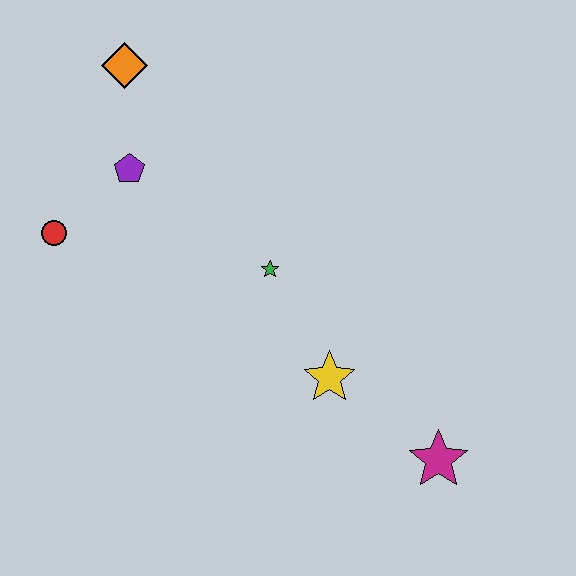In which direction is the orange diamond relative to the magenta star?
The orange diamond is above the magenta star.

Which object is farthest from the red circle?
The magenta star is farthest from the red circle.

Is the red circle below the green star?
No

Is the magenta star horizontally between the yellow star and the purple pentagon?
No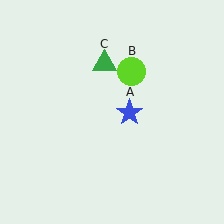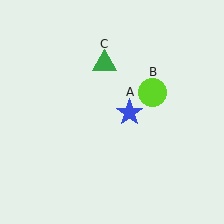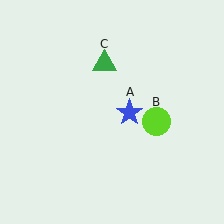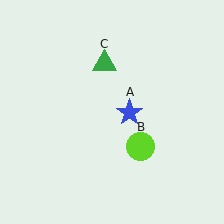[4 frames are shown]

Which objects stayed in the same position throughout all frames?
Blue star (object A) and green triangle (object C) remained stationary.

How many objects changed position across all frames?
1 object changed position: lime circle (object B).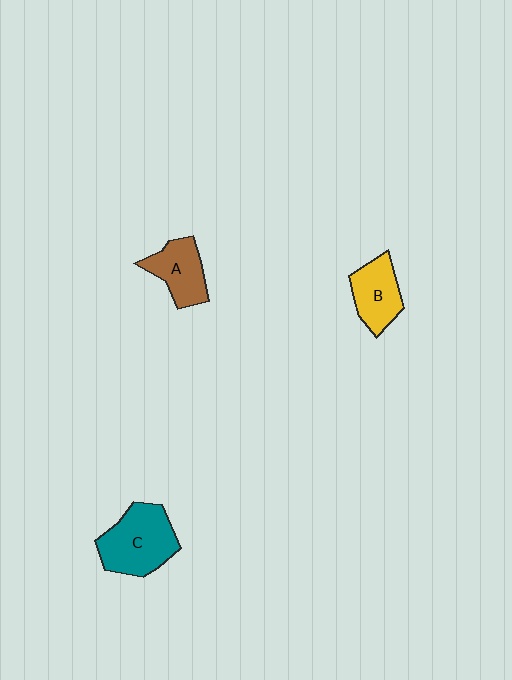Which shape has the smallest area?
Shape A (brown).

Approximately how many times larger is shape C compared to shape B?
Approximately 1.5 times.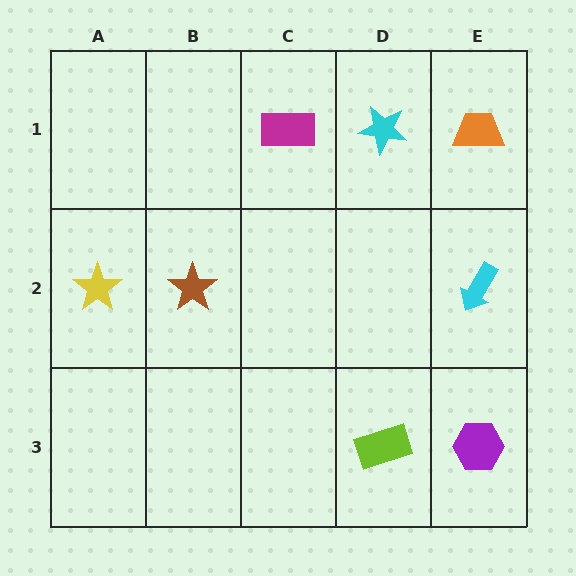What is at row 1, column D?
A cyan star.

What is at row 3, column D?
A lime rectangle.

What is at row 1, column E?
An orange trapezoid.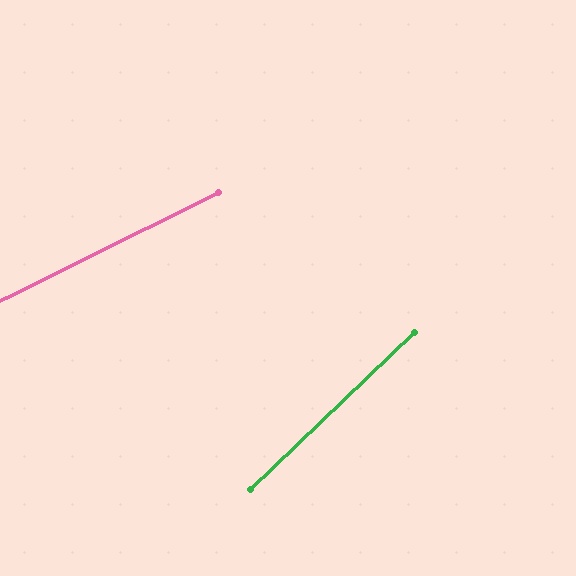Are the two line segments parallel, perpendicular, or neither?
Neither parallel nor perpendicular — they differ by about 17°.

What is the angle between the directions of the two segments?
Approximately 17 degrees.